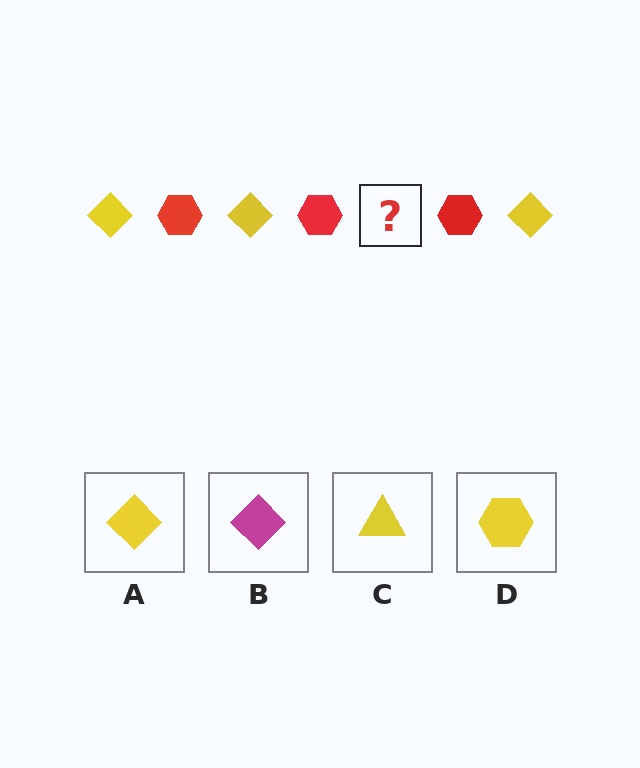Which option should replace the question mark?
Option A.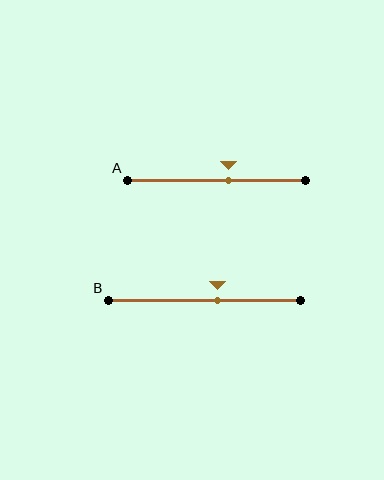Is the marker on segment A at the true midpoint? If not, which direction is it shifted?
No, the marker on segment A is shifted to the right by about 7% of the segment length.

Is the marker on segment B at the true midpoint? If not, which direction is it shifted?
No, the marker on segment B is shifted to the right by about 7% of the segment length.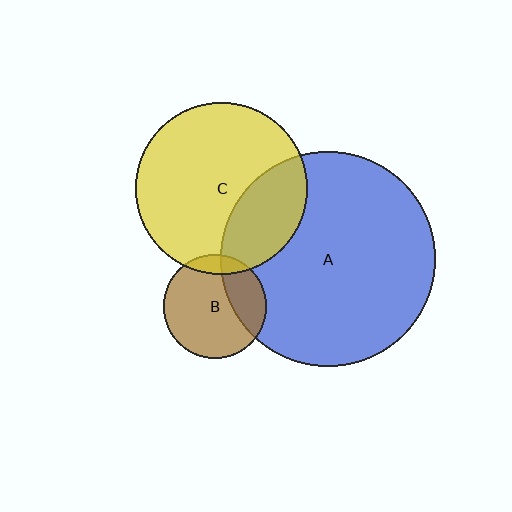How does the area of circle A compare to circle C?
Approximately 1.6 times.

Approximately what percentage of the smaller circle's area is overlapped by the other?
Approximately 30%.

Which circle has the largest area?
Circle A (blue).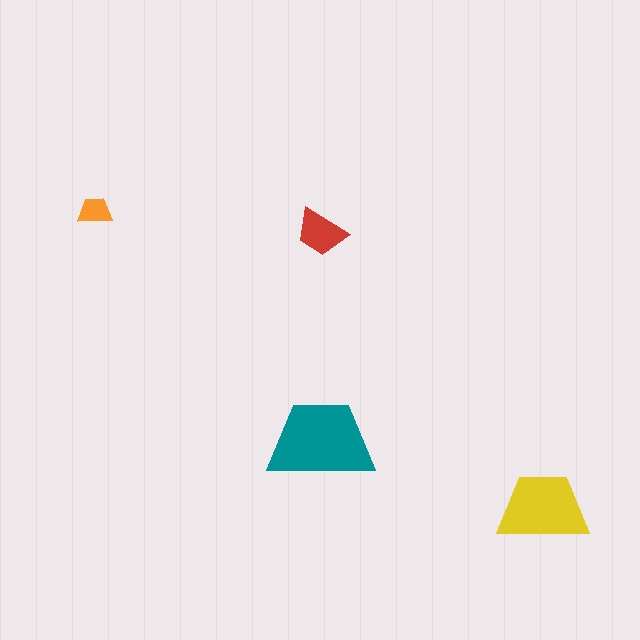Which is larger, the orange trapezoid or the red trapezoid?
The red one.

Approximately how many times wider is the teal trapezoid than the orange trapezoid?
About 3 times wider.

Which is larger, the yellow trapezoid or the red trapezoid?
The yellow one.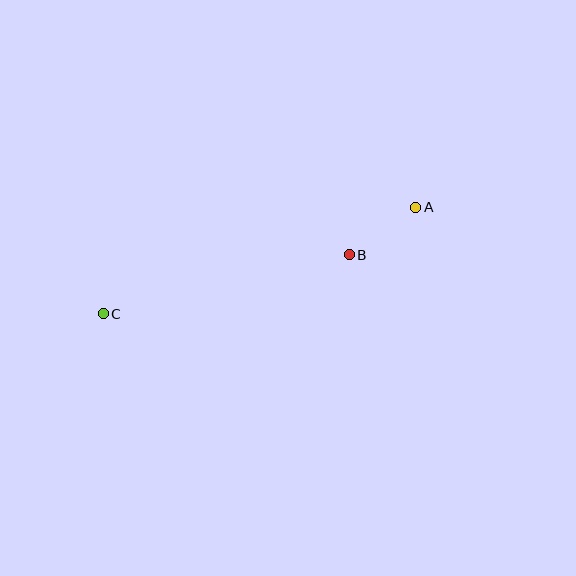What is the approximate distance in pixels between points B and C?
The distance between B and C is approximately 253 pixels.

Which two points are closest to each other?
Points A and B are closest to each other.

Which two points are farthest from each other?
Points A and C are farthest from each other.